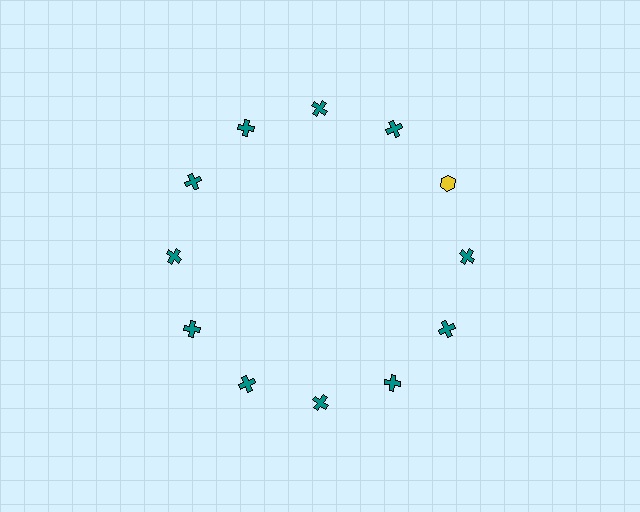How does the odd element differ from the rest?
It differs in both color (yellow instead of teal) and shape (hexagon instead of cross).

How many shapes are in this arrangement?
There are 12 shapes arranged in a ring pattern.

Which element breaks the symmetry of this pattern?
The yellow hexagon at roughly the 2 o'clock position breaks the symmetry. All other shapes are teal crosses.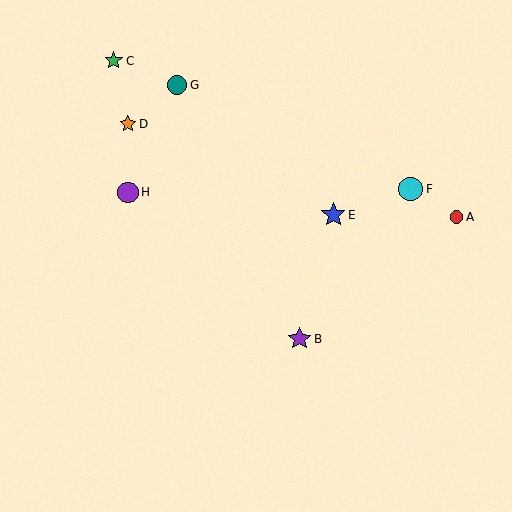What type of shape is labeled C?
Shape C is a green star.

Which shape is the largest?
The blue star (labeled E) is the largest.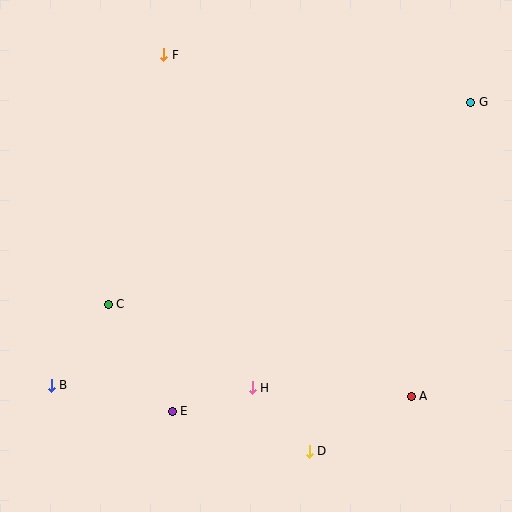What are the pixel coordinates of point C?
Point C is at (108, 304).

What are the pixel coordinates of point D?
Point D is at (309, 451).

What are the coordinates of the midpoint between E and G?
The midpoint between E and G is at (321, 257).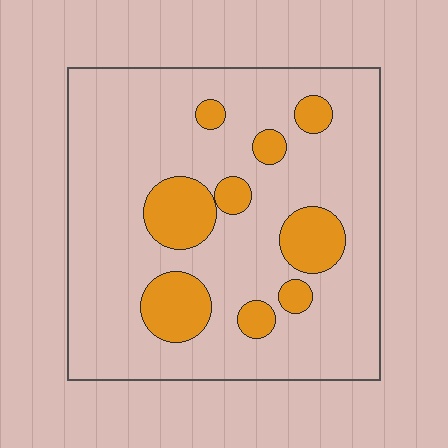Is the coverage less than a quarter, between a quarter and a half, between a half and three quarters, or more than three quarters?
Less than a quarter.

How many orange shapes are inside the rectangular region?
9.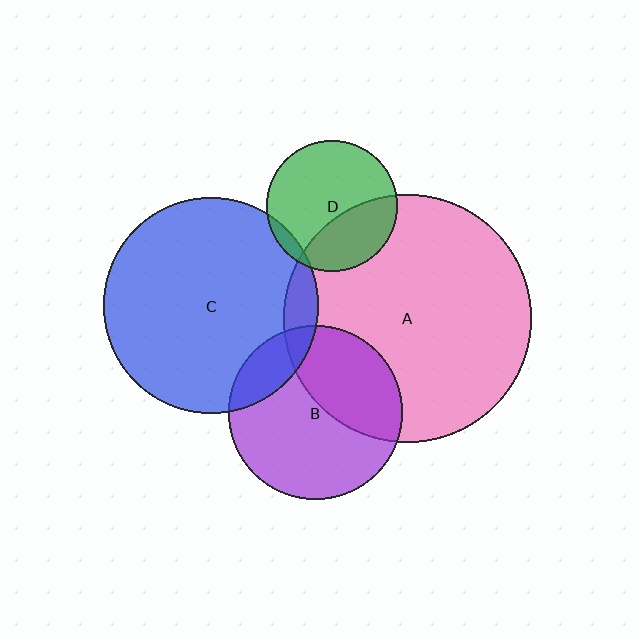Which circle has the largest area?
Circle A (pink).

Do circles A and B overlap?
Yes.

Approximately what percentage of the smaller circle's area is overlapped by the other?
Approximately 35%.